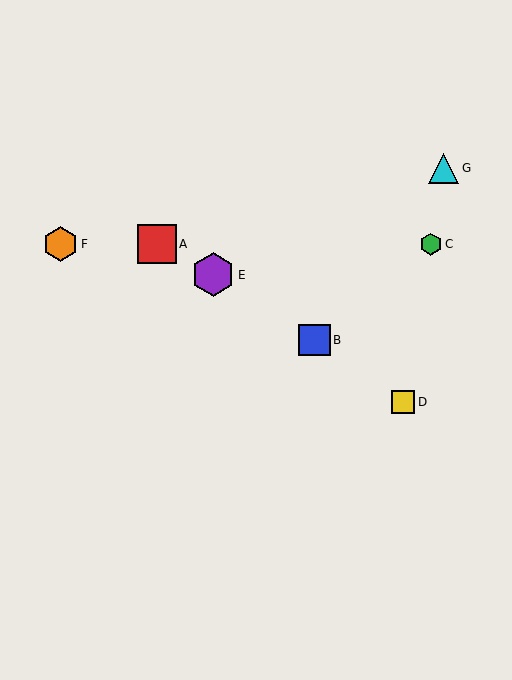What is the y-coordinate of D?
Object D is at y≈402.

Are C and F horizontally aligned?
Yes, both are at y≈244.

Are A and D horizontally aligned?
No, A is at y≈244 and D is at y≈402.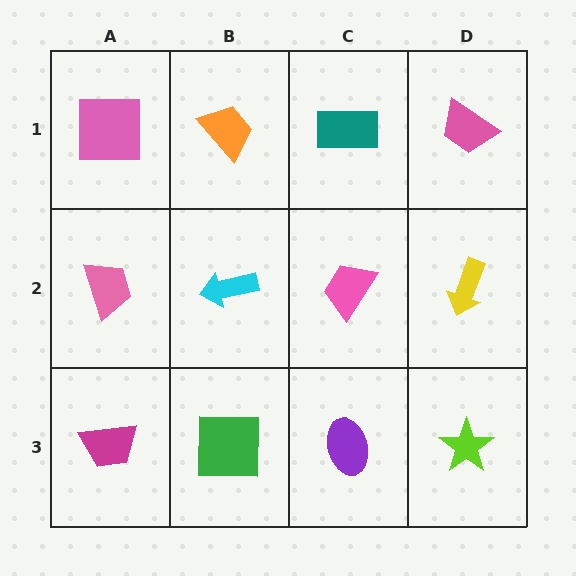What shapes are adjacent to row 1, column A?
A pink trapezoid (row 2, column A), an orange trapezoid (row 1, column B).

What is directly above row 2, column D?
A pink trapezoid.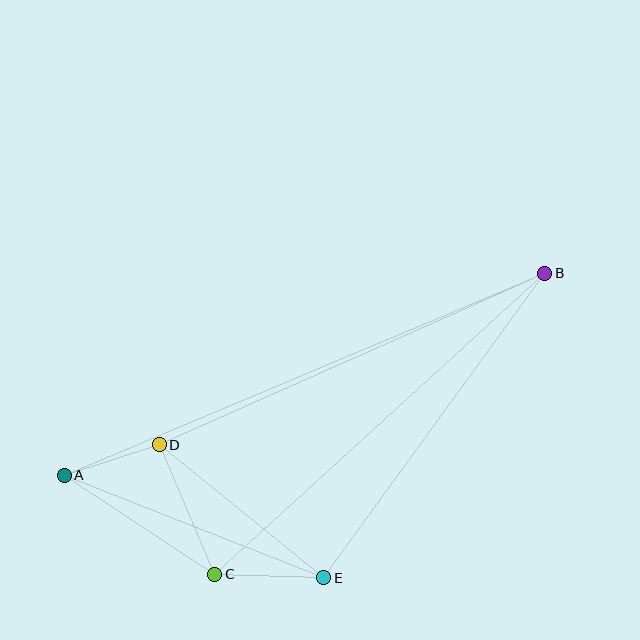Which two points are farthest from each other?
Points A and B are farthest from each other.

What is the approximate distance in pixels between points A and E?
The distance between A and E is approximately 279 pixels.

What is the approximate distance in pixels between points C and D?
The distance between C and D is approximately 141 pixels.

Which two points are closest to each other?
Points A and D are closest to each other.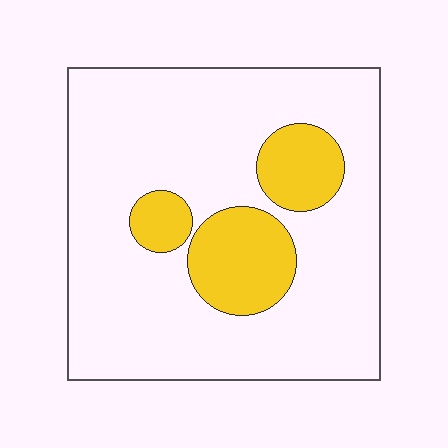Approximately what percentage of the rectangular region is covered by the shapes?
Approximately 20%.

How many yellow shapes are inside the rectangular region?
3.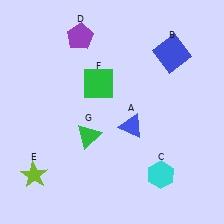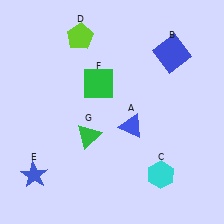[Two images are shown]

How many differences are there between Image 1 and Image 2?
There are 2 differences between the two images.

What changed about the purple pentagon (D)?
In Image 1, D is purple. In Image 2, it changed to lime.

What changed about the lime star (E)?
In Image 1, E is lime. In Image 2, it changed to blue.